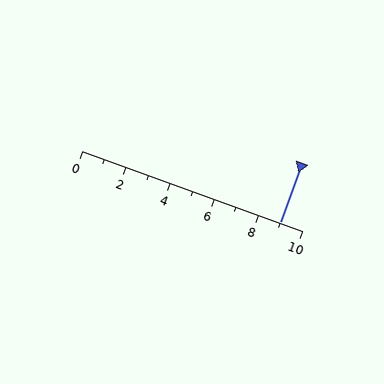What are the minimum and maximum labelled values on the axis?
The axis runs from 0 to 10.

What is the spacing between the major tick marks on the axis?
The major ticks are spaced 2 apart.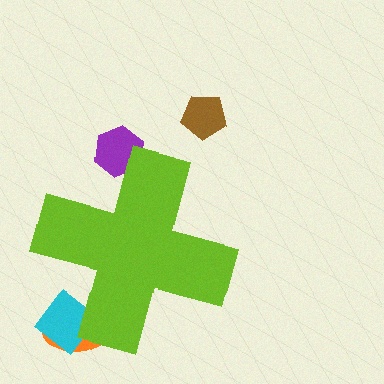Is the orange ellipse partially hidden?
Yes, the orange ellipse is partially hidden behind the lime cross.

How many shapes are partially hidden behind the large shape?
3 shapes are partially hidden.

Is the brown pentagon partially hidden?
No, the brown pentagon is fully visible.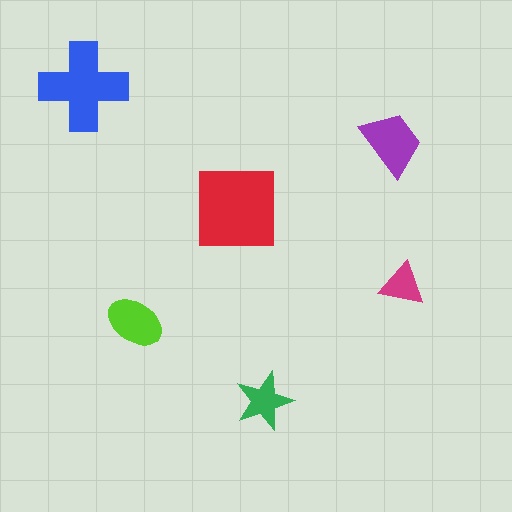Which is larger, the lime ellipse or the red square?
The red square.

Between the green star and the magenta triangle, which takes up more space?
The green star.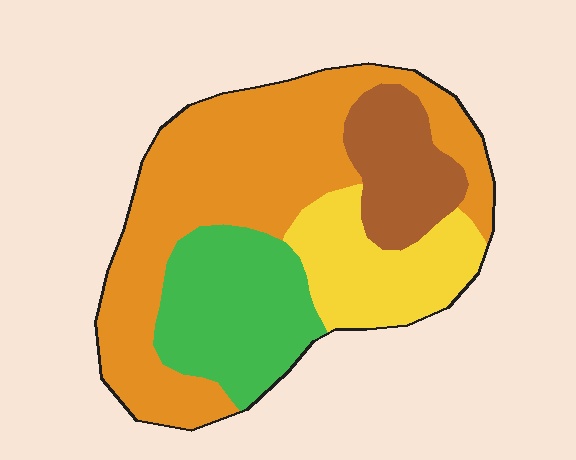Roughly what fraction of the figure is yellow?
Yellow takes up about one sixth (1/6) of the figure.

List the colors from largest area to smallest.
From largest to smallest: orange, green, yellow, brown.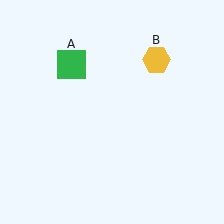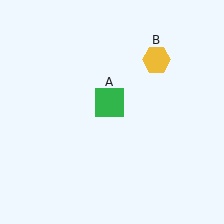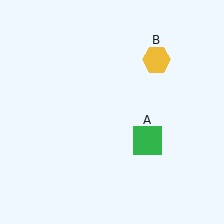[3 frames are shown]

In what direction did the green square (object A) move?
The green square (object A) moved down and to the right.